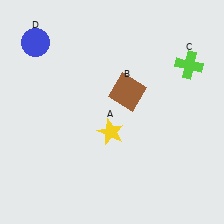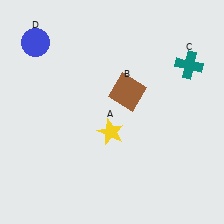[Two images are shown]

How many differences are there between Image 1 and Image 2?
There is 1 difference between the two images.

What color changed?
The cross (C) changed from lime in Image 1 to teal in Image 2.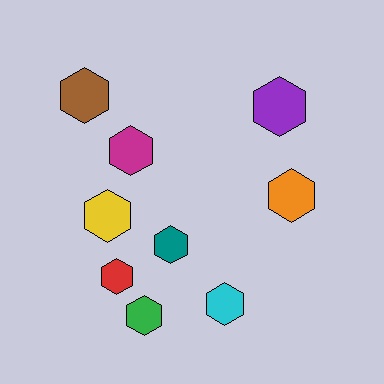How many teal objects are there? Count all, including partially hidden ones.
There is 1 teal object.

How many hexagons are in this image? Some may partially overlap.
There are 9 hexagons.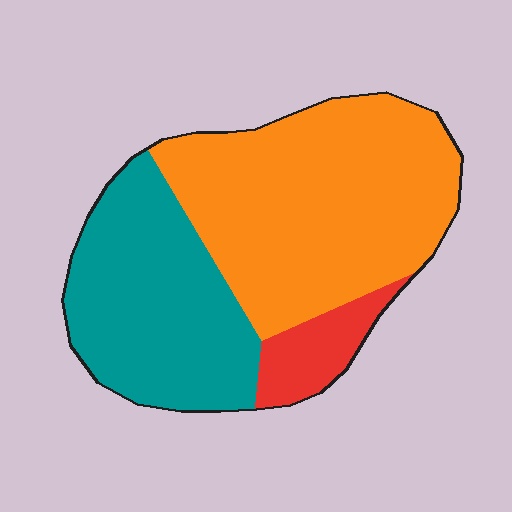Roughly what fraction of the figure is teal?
Teal takes up about three eighths (3/8) of the figure.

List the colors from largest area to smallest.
From largest to smallest: orange, teal, red.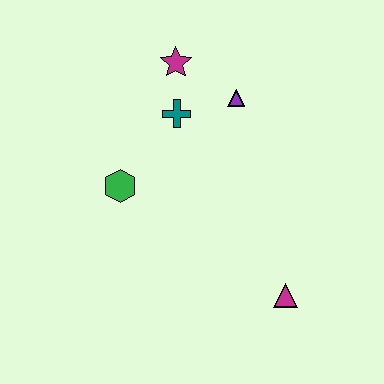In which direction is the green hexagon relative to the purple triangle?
The green hexagon is to the left of the purple triangle.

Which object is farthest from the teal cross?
The magenta triangle is farthest from the teal cross.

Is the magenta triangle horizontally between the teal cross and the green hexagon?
No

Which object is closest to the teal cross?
The magenta star is closest to the teal cross.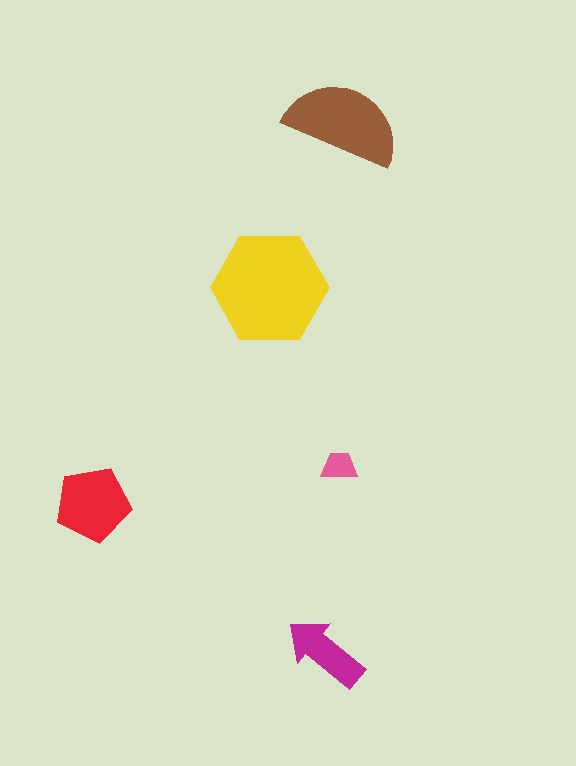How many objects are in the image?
There are 5 objects in the image.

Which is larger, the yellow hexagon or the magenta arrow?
The yellow hexagon.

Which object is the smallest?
The pink trapezoid.